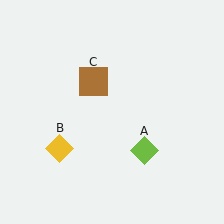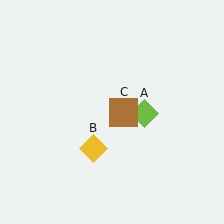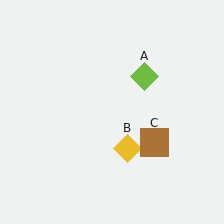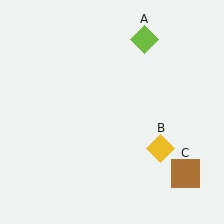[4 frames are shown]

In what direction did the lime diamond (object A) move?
The lime diamond (object A) moved up.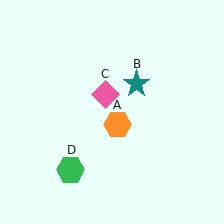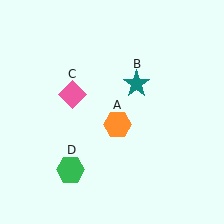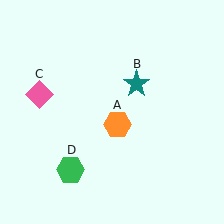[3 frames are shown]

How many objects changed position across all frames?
1 object changed position: pink diamond (object C).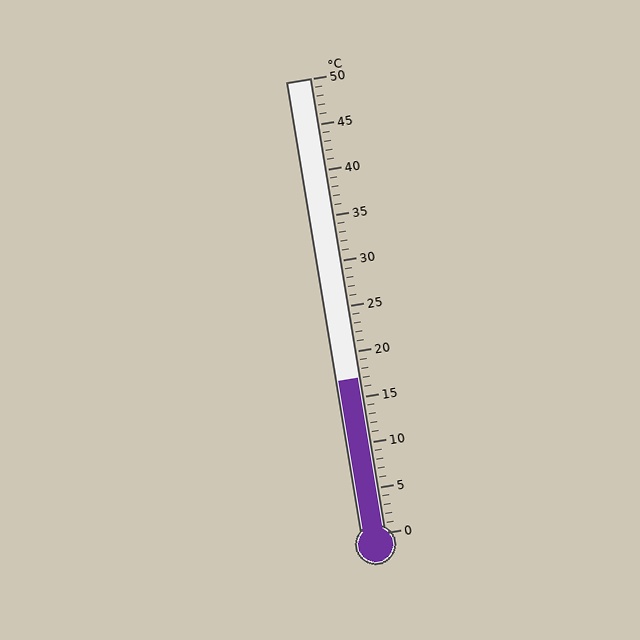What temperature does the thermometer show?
The thermometer shows approximately 17°C.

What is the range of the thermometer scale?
The thermometer scale ranges from 0°C to 50°C.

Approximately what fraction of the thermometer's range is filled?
The thermometer is filled to approximately 35% of its range.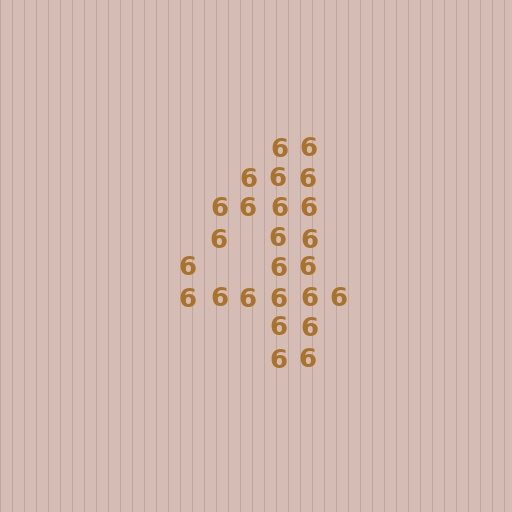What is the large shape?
The large shape is the digit 4.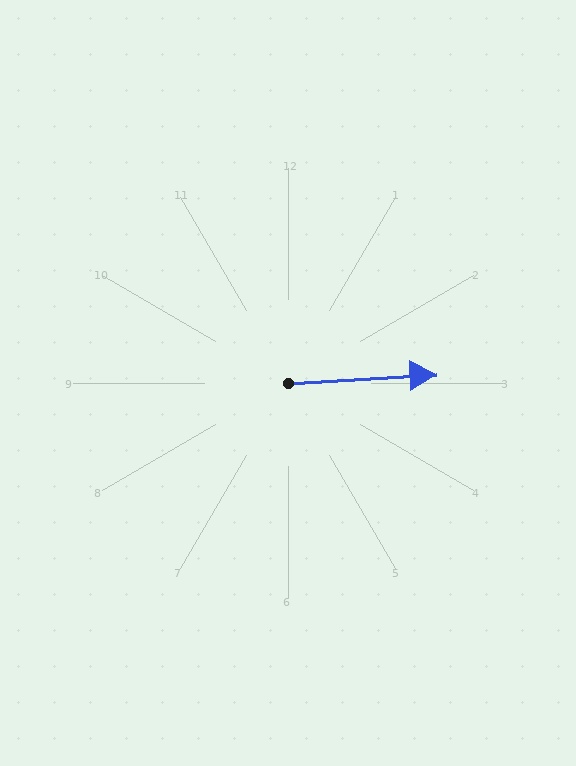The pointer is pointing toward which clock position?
Roughly 3 o'clock.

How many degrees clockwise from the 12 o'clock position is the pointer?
Approximately 87 degrees.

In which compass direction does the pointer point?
East.